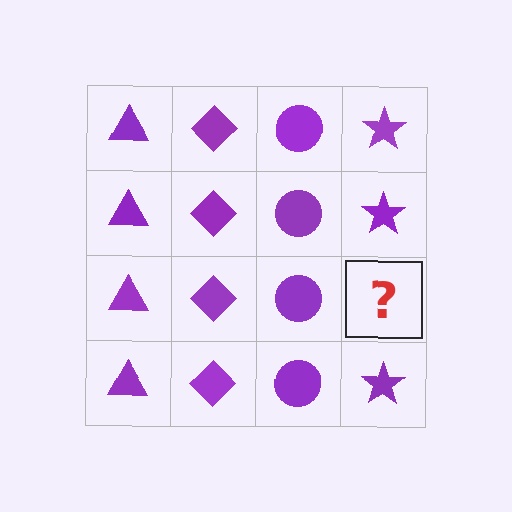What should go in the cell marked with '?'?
The missing cell should contain a purple star.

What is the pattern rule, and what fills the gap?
The rule is that each column has a consistent shape. The gap should be filled with a purple star.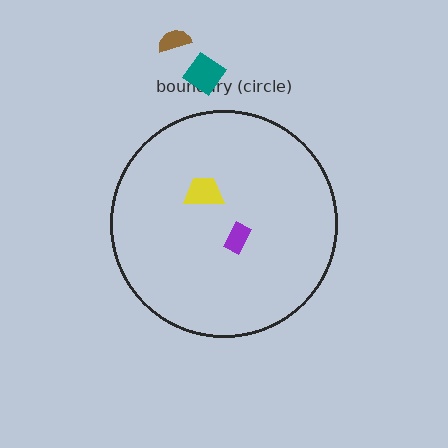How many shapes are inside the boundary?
2 inside, 2 outside.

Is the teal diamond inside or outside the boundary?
Outside.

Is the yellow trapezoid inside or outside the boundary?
Inside.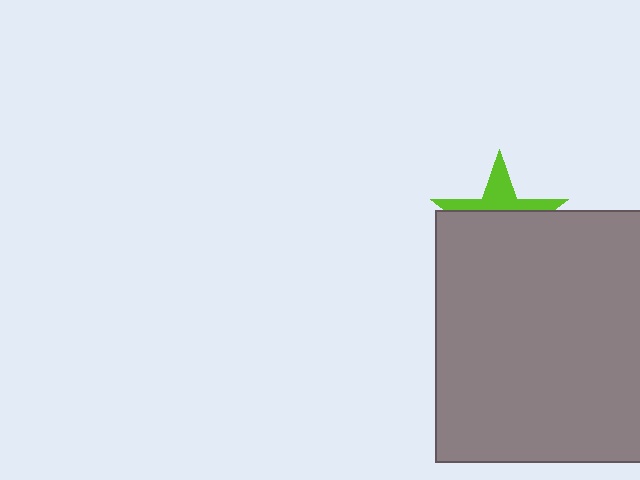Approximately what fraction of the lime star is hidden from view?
Roughly 66% of the lime star is hidden behind the gray rectangle.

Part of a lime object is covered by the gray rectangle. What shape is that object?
It is a star.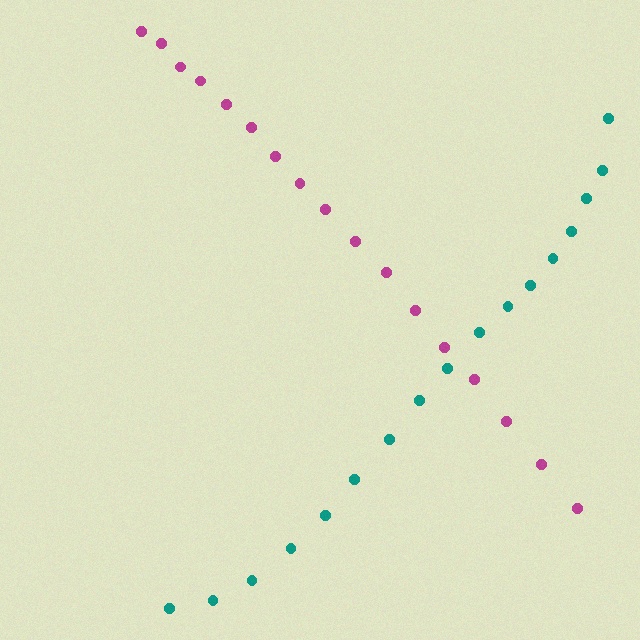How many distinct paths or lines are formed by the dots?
There are 2 distinct paths.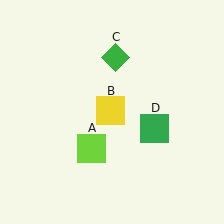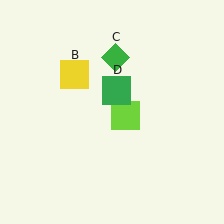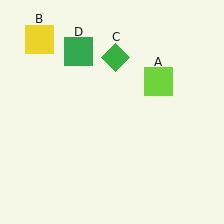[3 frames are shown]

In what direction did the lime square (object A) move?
The lime square (object A) moved up and to the right.